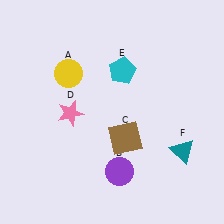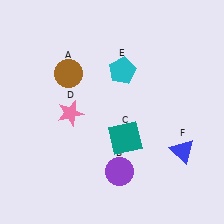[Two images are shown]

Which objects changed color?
A changed from yellow to brown. C changed from brown to teal. F changed from teal to blue.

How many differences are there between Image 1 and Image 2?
There are 3 differences between the two images.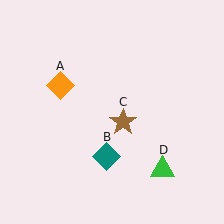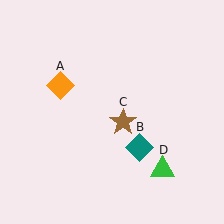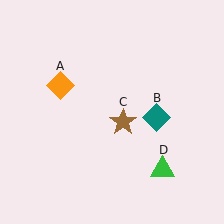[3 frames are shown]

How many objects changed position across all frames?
1 object changed position: teal diamond (object B).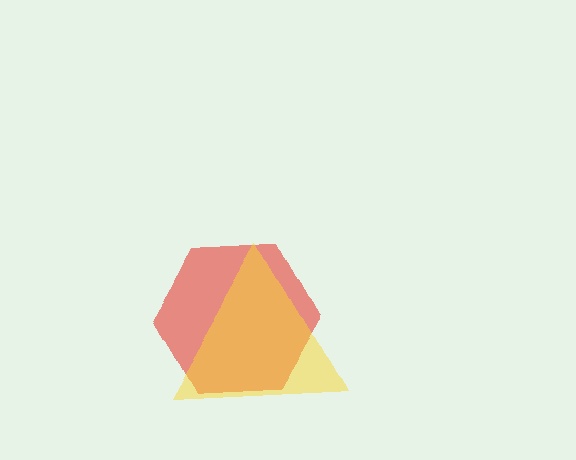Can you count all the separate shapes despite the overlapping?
Yes, there are 2 separate shapes.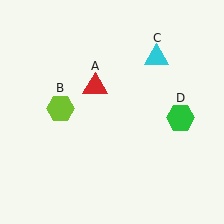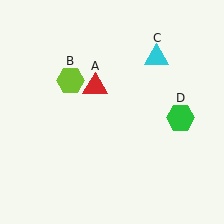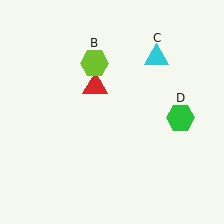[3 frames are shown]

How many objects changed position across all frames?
1 object changed position: lime hexagon (object B).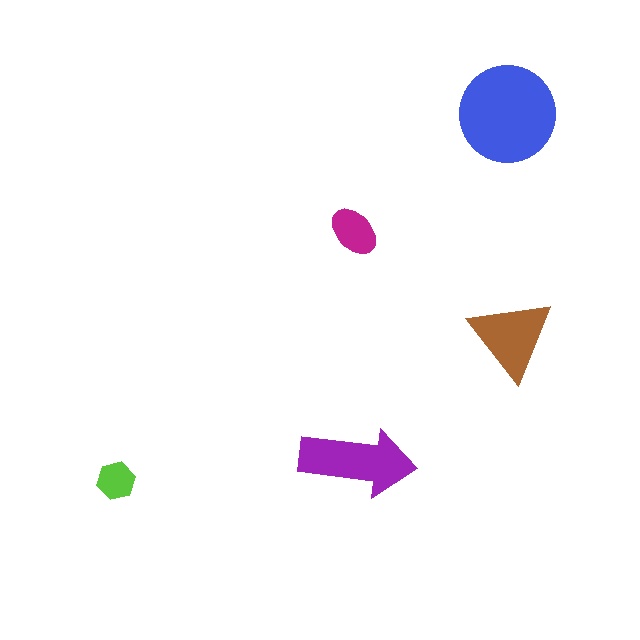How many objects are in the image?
There are 5 objects in the image.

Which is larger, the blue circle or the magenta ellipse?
The blue circle.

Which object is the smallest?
The lime hexagon.